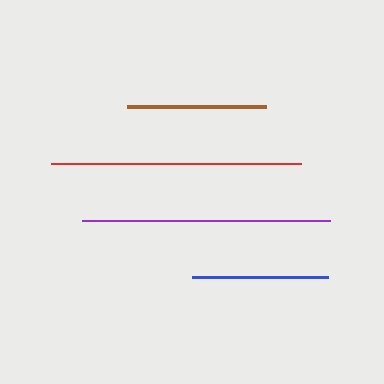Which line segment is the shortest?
The blue line is the shortest at approximately 136 pixels.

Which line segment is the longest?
The red line is the longest at approximately 251 pixels.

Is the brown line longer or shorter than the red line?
The red line is longer than the brown line.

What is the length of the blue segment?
The blue segment is approximately 136 pixels long.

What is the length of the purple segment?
The purple segment is approximately 248 pixels long.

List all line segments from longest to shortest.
From longest to shortest: red, purple, brown, blue.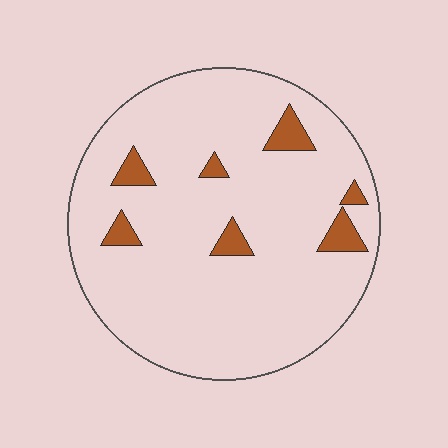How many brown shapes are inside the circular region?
7.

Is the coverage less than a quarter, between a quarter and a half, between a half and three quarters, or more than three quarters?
Less than a quarter.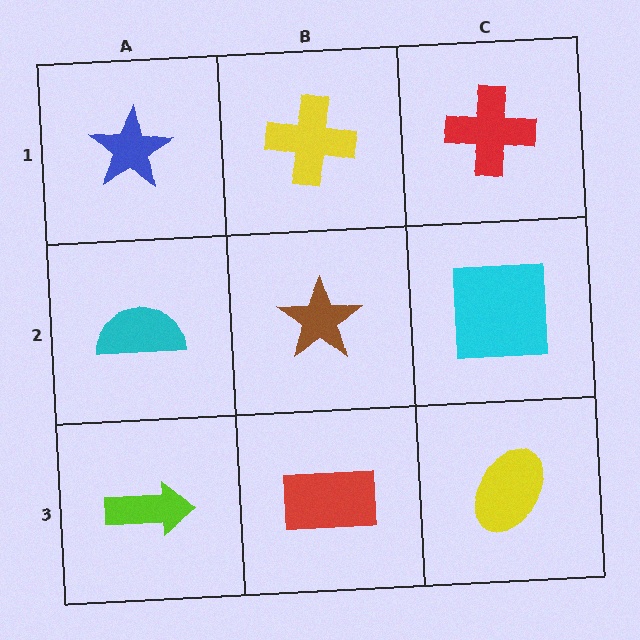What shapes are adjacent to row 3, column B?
A brown star (row 2, column B), a lime arrow (row 3, column A), a yellow ellipse (row 3, column C).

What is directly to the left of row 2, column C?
A brown star.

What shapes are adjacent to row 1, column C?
A cyan square (row 2, column C), a yellow cross (row 1, column B).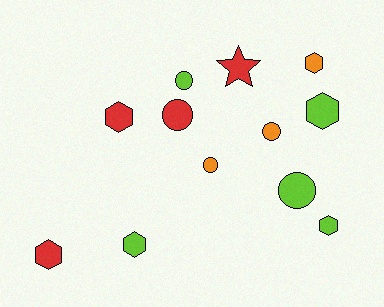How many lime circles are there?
There are 2 lime circles.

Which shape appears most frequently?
Hexagon, with 6 objects.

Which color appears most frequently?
Lime, with 5 objects.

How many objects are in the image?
There are 12 objects.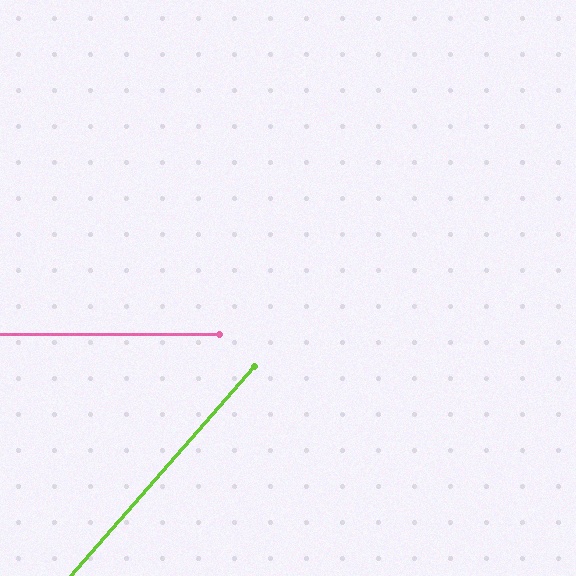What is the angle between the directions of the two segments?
Approximately 49 degrees.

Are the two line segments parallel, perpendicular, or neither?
Neither parallel nor perpendicular — they differ by about 49°.